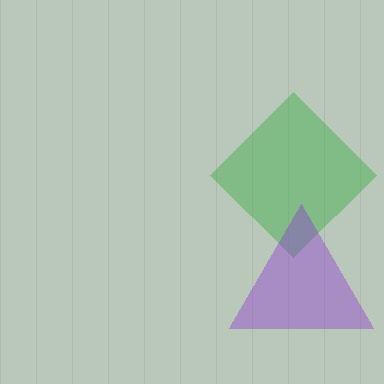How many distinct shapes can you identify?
There are 2 distinct shapes: a green diamond, a purple triangle.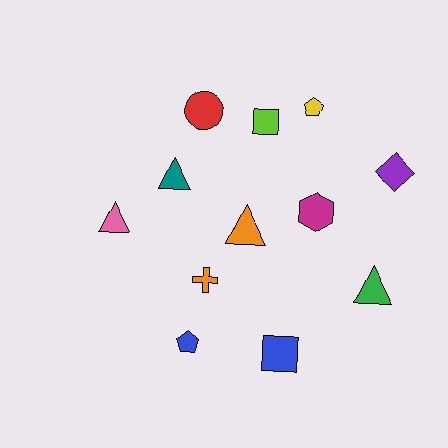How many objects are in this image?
There are 12 objects.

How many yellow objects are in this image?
There is 1 yellow object.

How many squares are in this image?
There are 2 squares.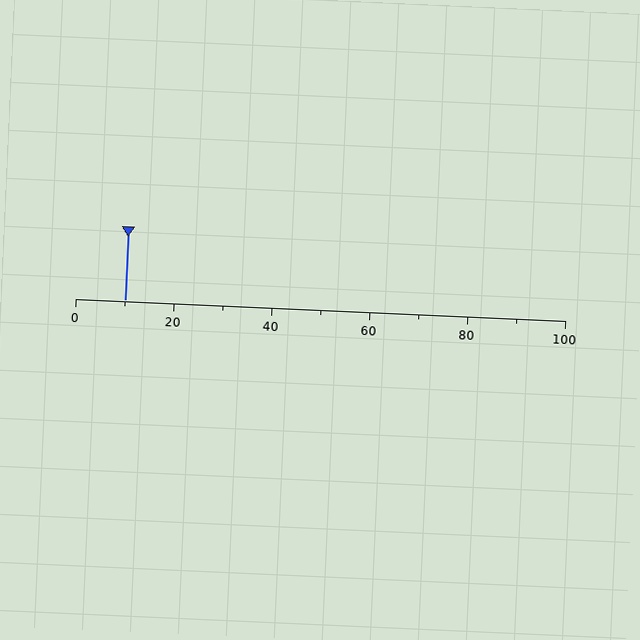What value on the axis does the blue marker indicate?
The marker indicates approximately 10.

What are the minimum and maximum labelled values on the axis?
The axis runs from 0 to 100.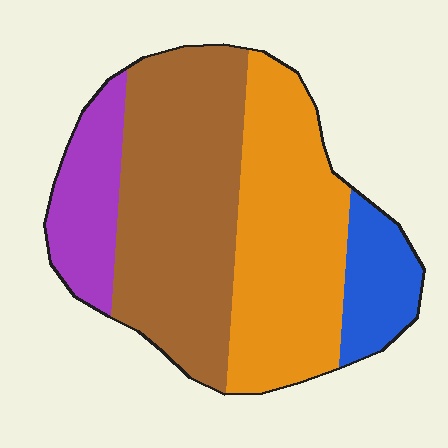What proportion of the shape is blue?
Blue covers around 10% of the shape.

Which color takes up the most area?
Brown, at roughly 40%.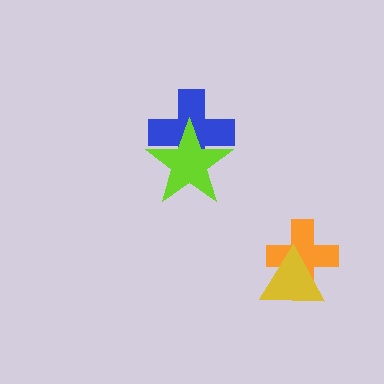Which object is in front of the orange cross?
The yellow triangle is in front of the orange cross.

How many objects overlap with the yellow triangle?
1 object overlaps with the yellow triangle.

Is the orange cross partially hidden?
Yes, it is partially covered by another shape.